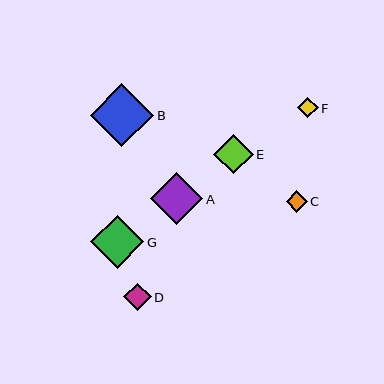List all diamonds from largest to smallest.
From largest to smallest: B, G, A, E, D, C, F.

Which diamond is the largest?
Diamond B is the largest with a size of approximately 63 pixels.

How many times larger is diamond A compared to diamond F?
Diamond A is approximately 2.5 times the size of diamond F.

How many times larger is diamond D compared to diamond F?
Diamond D is approximately 1.3 times the size of diamond F.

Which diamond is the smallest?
Diamond F is the smallest with a size of approximately 20 pixels.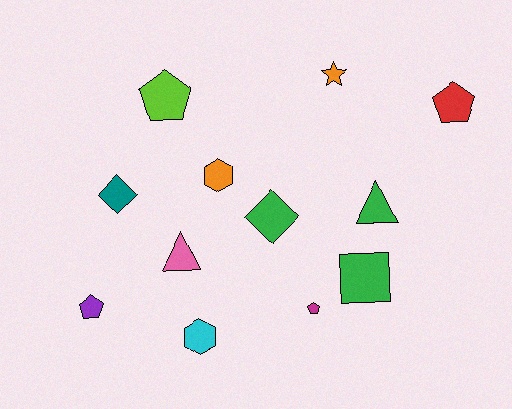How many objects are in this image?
There are 12 objects.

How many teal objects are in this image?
There is 1 teal object.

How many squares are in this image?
There is 1 square.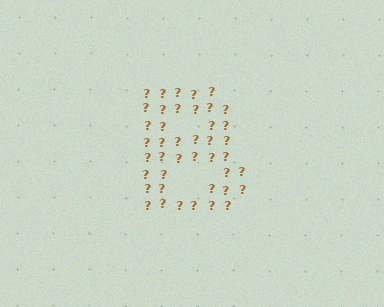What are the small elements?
The small elements are question marks.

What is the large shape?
The large shape is the letter B.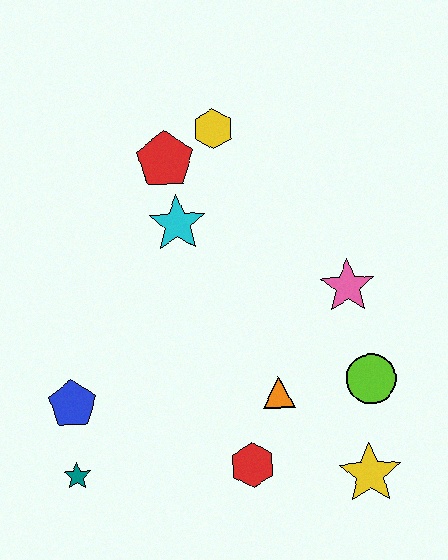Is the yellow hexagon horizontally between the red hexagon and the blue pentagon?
Yes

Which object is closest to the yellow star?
The lime circle is closest to the yellow star.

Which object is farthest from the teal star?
The yellow hexagon is farthest from the teal star.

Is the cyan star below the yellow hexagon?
Yes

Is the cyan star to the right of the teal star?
Yes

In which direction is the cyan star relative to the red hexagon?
The cyan star is above the red hexagon.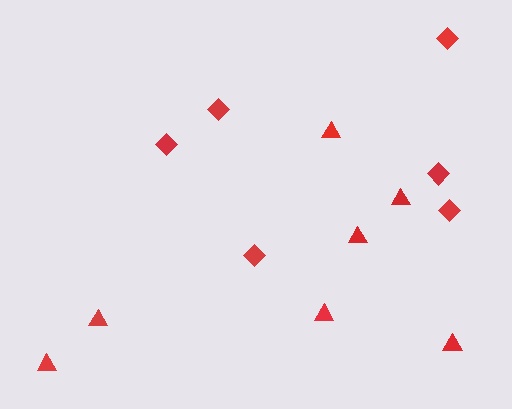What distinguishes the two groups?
There are 2 groups: one group of diamonds (6) and one group of triangles (7).